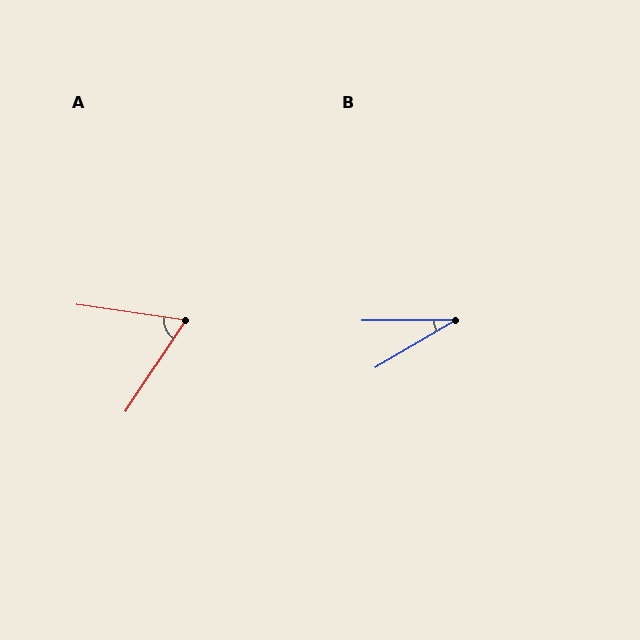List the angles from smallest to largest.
B (30°), A (64°).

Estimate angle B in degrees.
Approximately 30 degrees.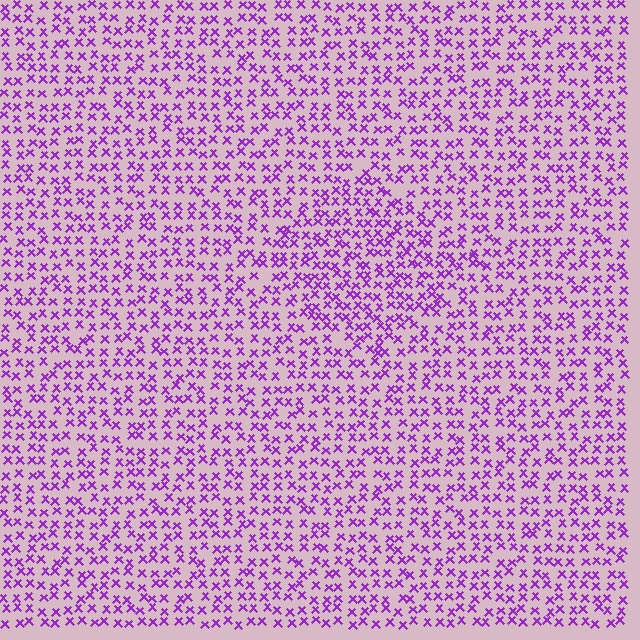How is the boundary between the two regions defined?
The boundary is defined by a change in element density (approximately 1.4x ratio). All elements are the same color, size, and shape.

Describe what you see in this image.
The image contains small purple elements arranged at two different densities. A diamond-shaped region is visible where the elements are more densely packed than the surrounding area.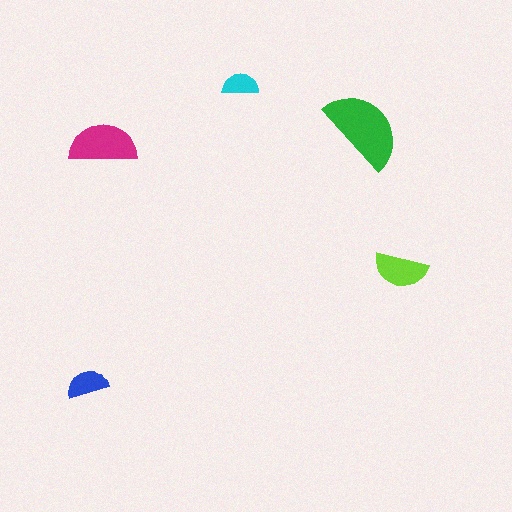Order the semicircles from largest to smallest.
the green one, the magenta one, the lime one, the blue one, the cyan one.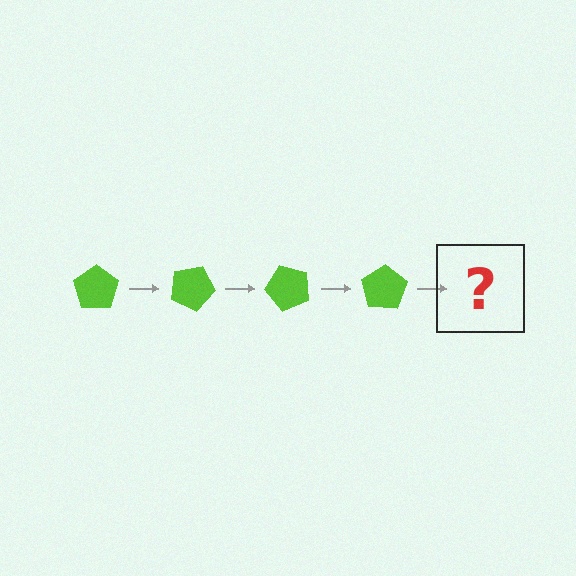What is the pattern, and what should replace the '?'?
The pattern is that the pentagon rotates 25 degrees each step. The '?' should be a lime pentagon rotated 100 degrees.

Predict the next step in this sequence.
The next step is a lime pentagon rotated 100 degrees.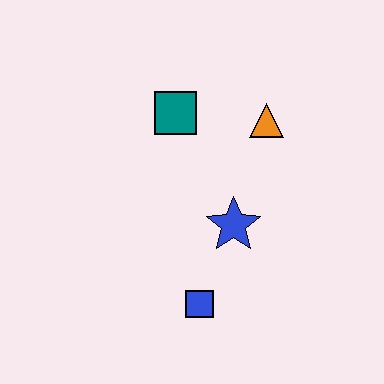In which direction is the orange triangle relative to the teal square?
The orange triangle is to the right of the teal square.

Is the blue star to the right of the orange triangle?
No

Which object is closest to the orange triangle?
The teal square is closest to the orange triangle.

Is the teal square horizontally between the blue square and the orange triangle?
No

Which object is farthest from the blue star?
The teal square is farthest from the blue star.